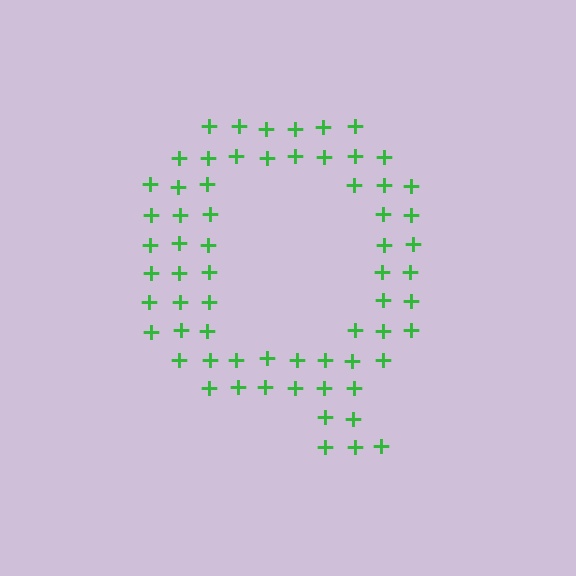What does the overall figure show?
The overall figure shows the letter Q.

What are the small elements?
The small elements are plus signs.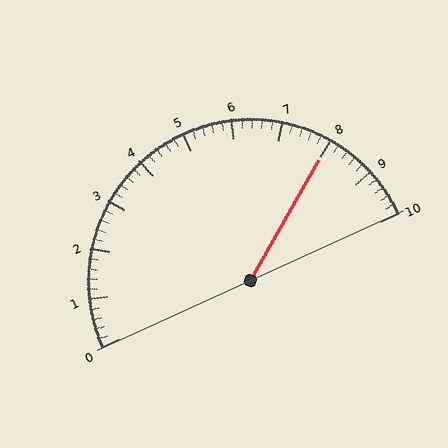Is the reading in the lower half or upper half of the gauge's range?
The reading is in the upper half of the range (0 to 10).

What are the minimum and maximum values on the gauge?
The gauge ranges from 0 to 10.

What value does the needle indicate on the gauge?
The needle indicates approximately 8.0.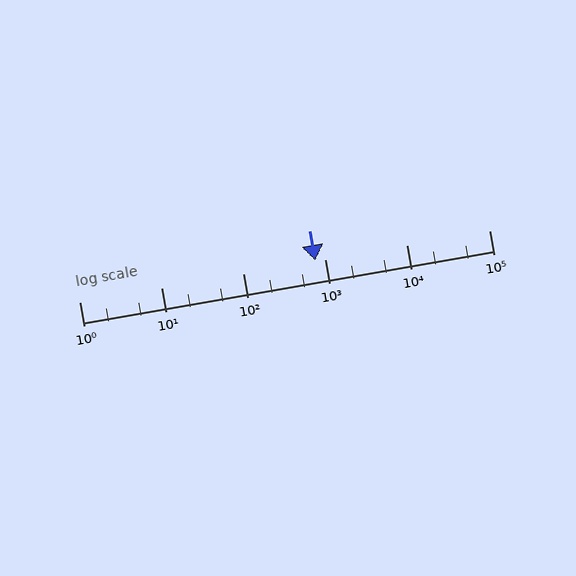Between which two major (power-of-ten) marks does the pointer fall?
The pointer is between 100 and 1000.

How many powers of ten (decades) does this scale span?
The scale spans 5 decades, from 1 to 100000.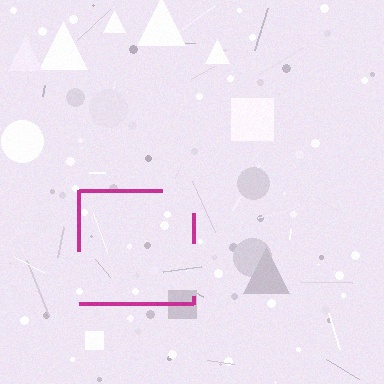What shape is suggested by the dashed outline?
The dashed outline suggests a square.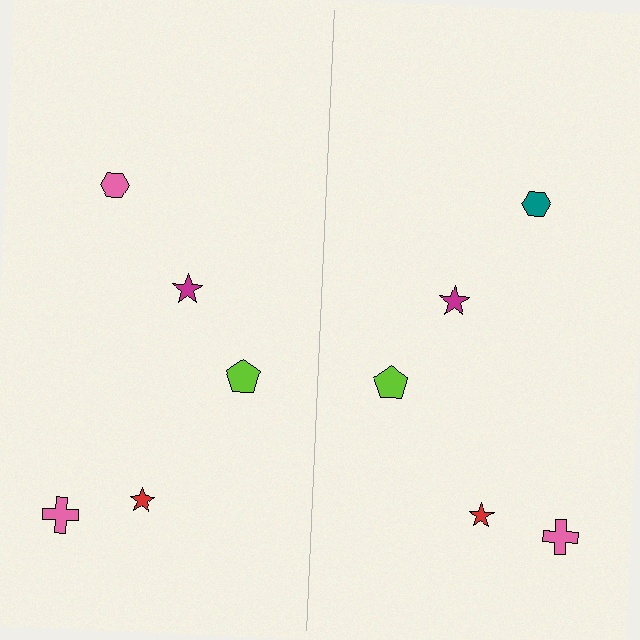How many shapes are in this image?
There are 10 shapes in this image.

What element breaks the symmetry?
The teal hexagon on the right side breaks the symmetry — its mirror counterpart is pink.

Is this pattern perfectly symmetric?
No, the pattern is not perfectly symmetric. The teal hexagon on the right side breaks the symmetry — its mirror counterpart is pink.